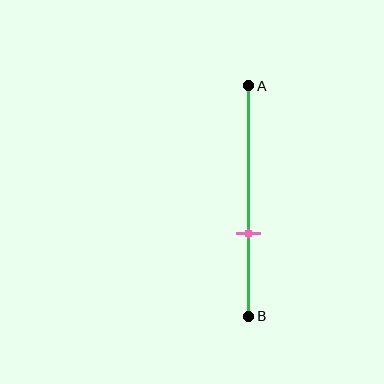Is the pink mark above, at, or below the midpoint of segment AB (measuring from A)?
The pink mark is below the midpoint of segment AB.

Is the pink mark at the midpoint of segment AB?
No, the mark is at about 65% from A, not at the 50% midpoint.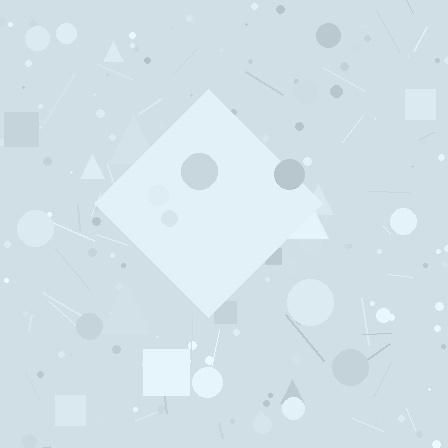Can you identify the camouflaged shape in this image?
The camouflaged shape is a diamond.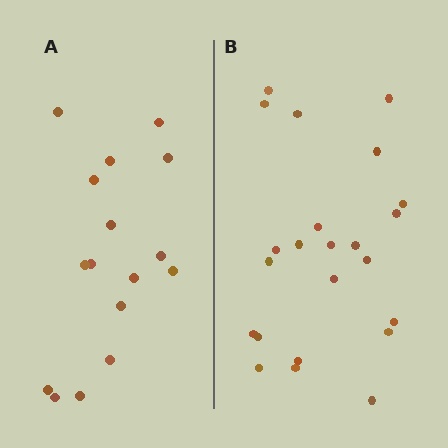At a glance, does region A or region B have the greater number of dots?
Region B (the right region) has more dots.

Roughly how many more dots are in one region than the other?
Region B has roughly 8 or so more dots than region A.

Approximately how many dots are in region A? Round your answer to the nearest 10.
About 20 dots. (The exact count is 16, which rounds to 20.)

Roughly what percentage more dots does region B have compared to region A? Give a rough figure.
About 45% more.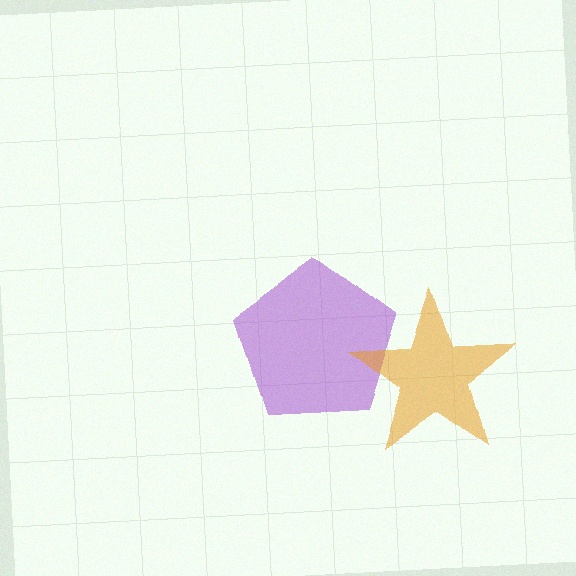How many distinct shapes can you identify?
There are 2 distinct shapes: a purple pentagon, an orange star.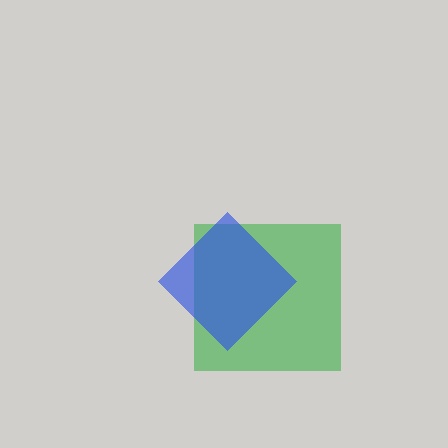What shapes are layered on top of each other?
The layered shapes are: a green square, a blue diamond.